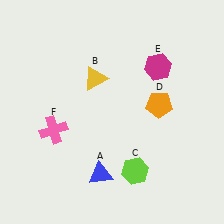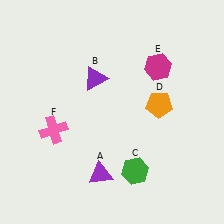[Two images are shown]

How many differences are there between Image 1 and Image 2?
There are 3 differences between the two images.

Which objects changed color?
A changed from blue to purple. B changed from yellow to purple. C changed from lime to green.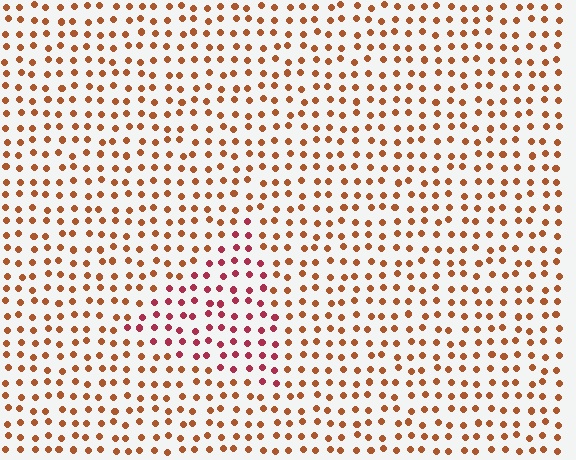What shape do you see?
I see a triangle.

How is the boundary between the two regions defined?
The boundary is defined purely by a slight shift in hue (about 35 degrees). Spacing, size, and orientation are identical on both sides.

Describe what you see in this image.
The image is filled with small brown elements in a uniform arrangement. A triangle-shaped region is visible where the elements are tinted to a slightly different hue, forming a subtle color boundary.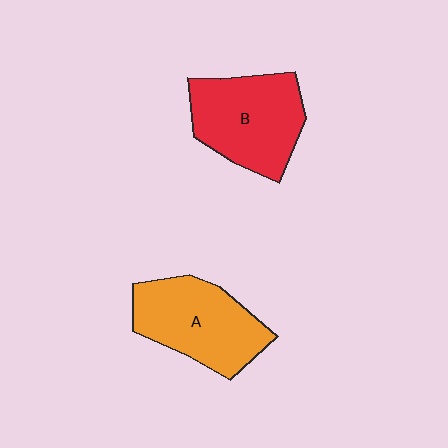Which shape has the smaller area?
Shape A (orange).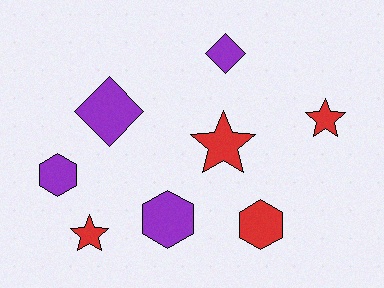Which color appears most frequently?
Red, with 4 objects.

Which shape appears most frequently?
Hexagon, with 3 objects.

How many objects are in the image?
There are 8 objects.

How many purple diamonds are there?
There are 2 purple diamonds.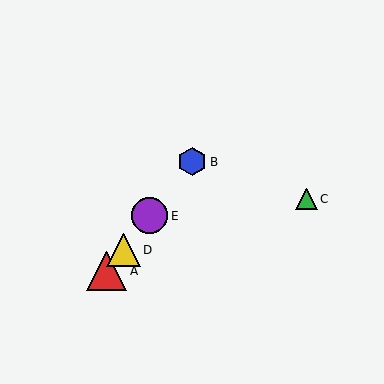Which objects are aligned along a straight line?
Objects A, B, D, E are aligned along a straight line.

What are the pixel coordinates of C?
Object C is at (307, 199).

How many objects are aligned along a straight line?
4 objects (A, B, D, E) are aligned along a straight line.